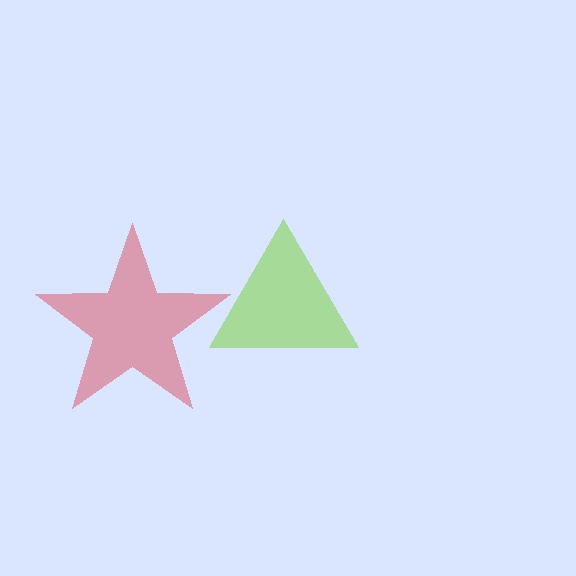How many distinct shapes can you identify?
There are 2 distinct shapes: a red star, a lime triangle.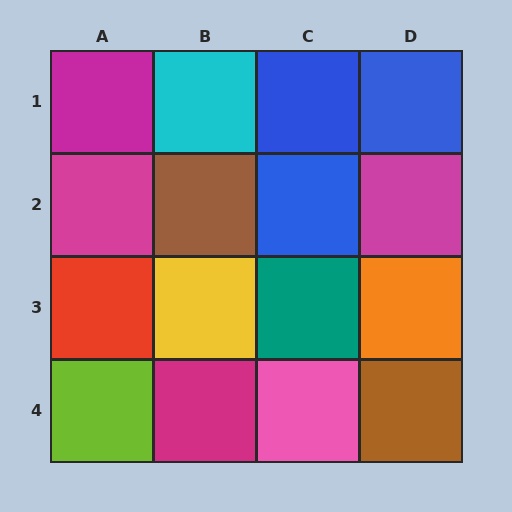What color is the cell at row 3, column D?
Orange.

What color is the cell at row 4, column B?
Magenta.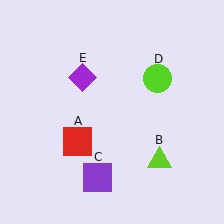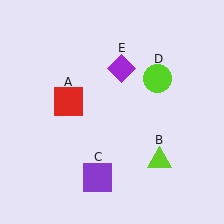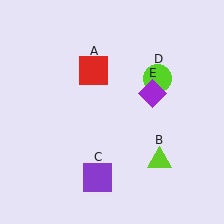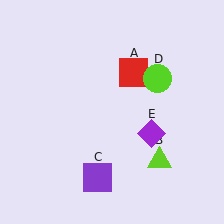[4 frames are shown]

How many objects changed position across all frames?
2 objects changed position: red square (object A), purple diamond (object E).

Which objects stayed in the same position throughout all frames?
Lime triangle (object B) and purple square (object C) and lime circle (object D) remained stationary.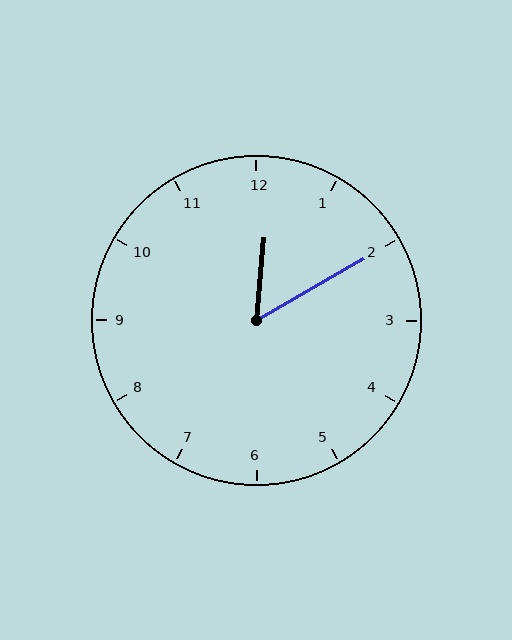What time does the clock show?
12:10.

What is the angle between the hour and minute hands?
Approximately 55 degrees.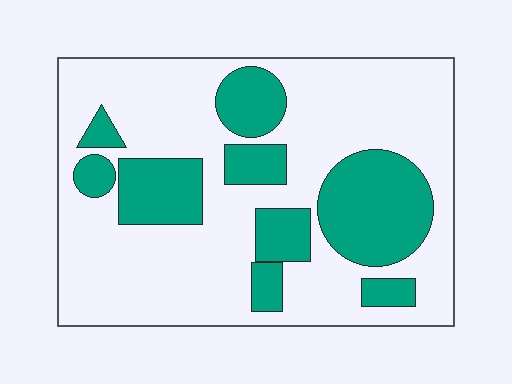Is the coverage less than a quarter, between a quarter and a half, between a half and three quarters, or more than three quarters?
Between a quarter and a half.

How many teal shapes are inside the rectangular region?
9.